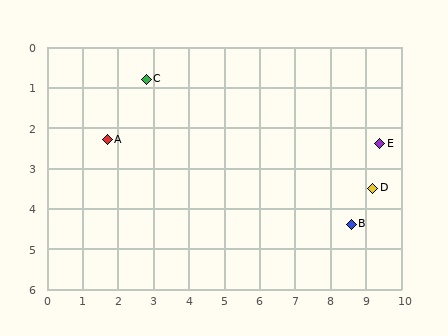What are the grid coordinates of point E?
Point E is at approximately (9.4, 2.4).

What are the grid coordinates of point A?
Point A is at approximately (1.7, 2.3).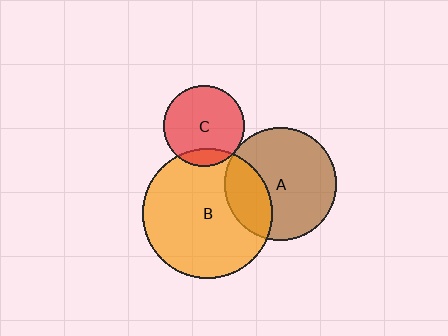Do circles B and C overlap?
Yes.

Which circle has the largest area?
Circle B (orange).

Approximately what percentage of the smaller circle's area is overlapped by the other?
Approximately 15%.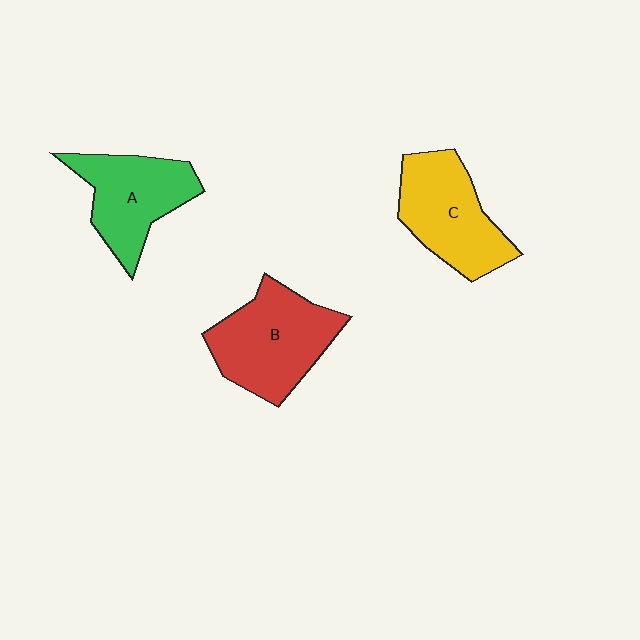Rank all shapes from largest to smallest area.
From largest to smallest: B (red), C (yellow), A (green).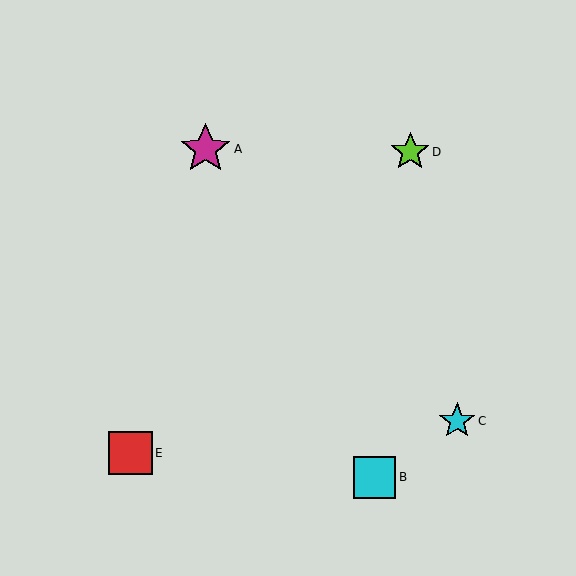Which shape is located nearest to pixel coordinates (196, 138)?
The magenta star (labeled A) at (206, 149) is nearest to that location.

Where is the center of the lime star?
The center of the lime star is at (410, 152).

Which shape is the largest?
The magenta star (labeled A) is the largest.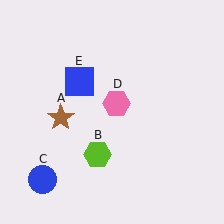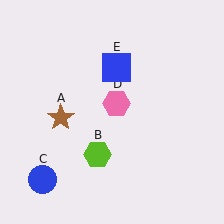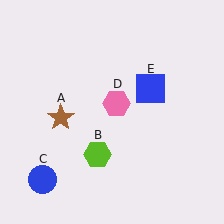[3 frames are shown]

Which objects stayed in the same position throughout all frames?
Brown star (object A) and lime hexagon (object B) and blue circle (object C) and pink hexagon (object D) remained stationary.